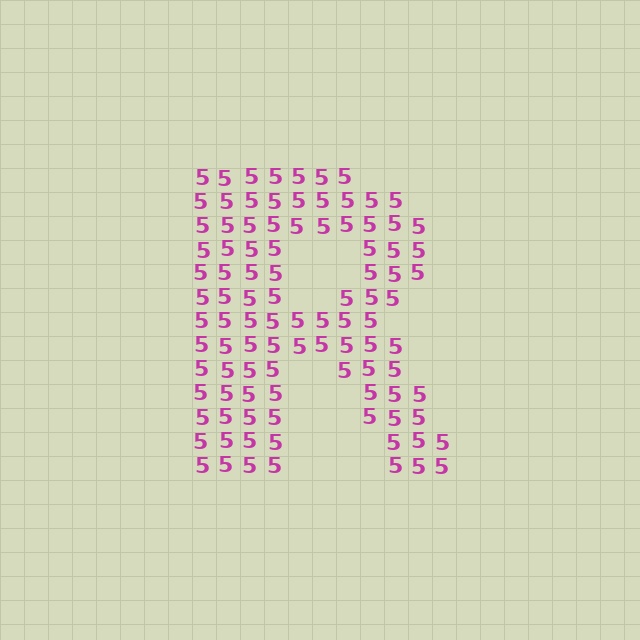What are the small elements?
The small elements are digit 5's.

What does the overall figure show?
The overall figure shows the letter R.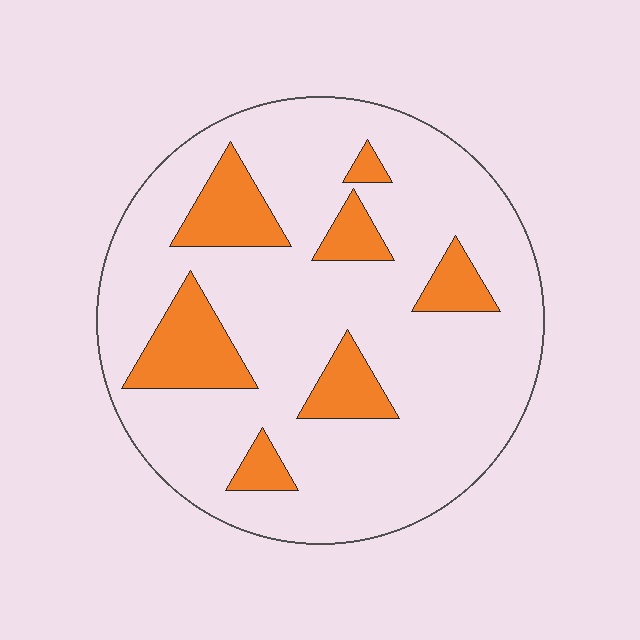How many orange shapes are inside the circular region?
7.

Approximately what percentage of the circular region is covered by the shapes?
Approximately 20%.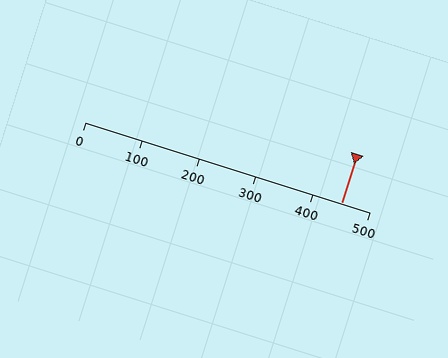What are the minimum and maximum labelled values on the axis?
The axis runs from 0 to 500.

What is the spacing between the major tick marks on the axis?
The major ticks are spaced 100 apart.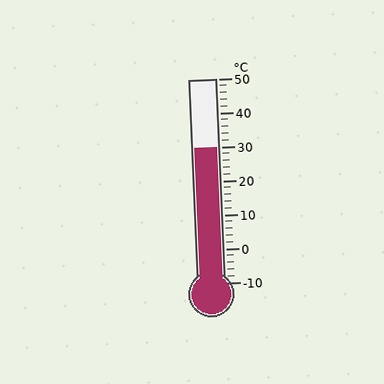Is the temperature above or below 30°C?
The temperature is at 30°C.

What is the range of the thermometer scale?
The thermometer scale ranges from -10°C to 50°C.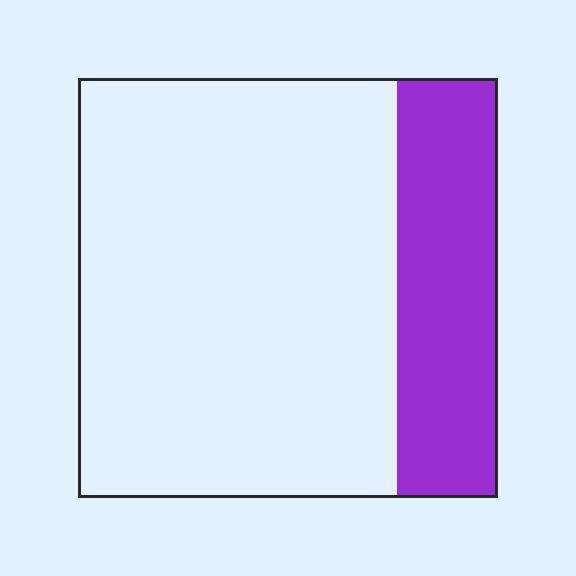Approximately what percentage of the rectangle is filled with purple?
Approximately 25%.